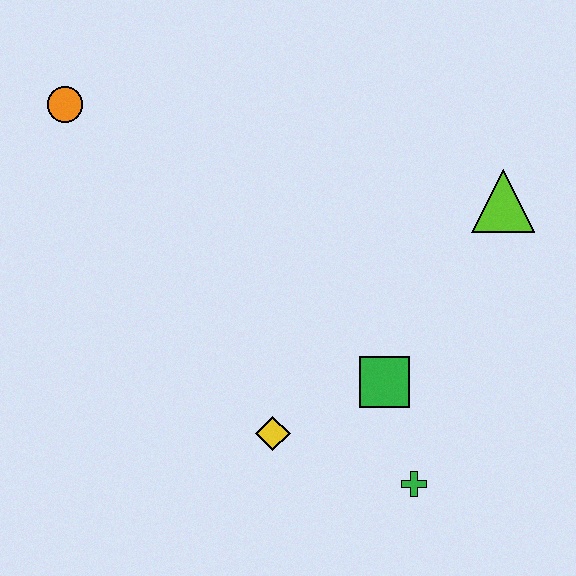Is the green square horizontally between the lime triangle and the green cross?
No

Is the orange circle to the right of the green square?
No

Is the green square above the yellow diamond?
Yes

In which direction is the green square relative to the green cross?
The green square is above the green cross.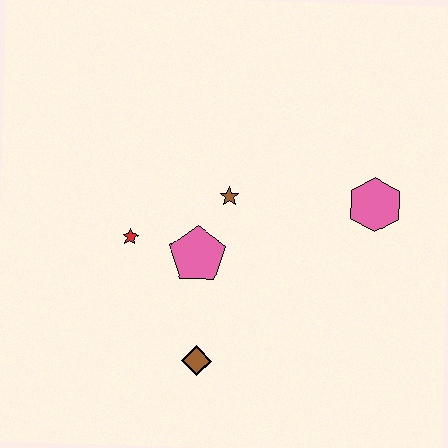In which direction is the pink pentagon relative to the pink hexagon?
The pink pentagon is to the left of the pink hexagon.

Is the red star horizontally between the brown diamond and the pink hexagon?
No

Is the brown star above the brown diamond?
Yes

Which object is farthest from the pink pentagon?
The pink hexagon is farthest from the pink pentagon.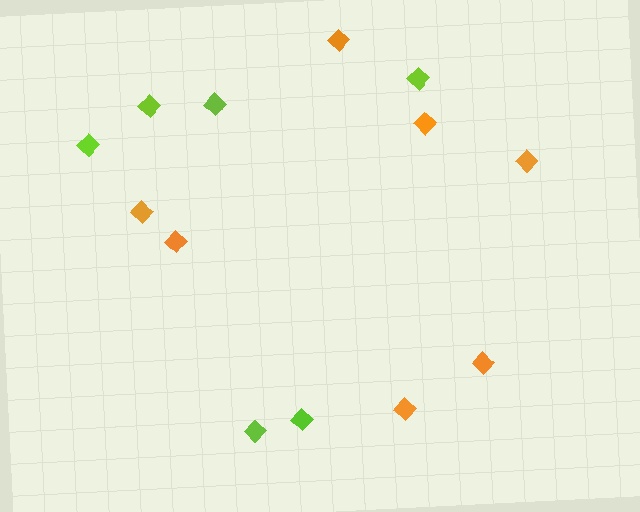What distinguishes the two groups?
There are 2 groups: one group of orange diamonds (7) and one group of lime diamonds (6).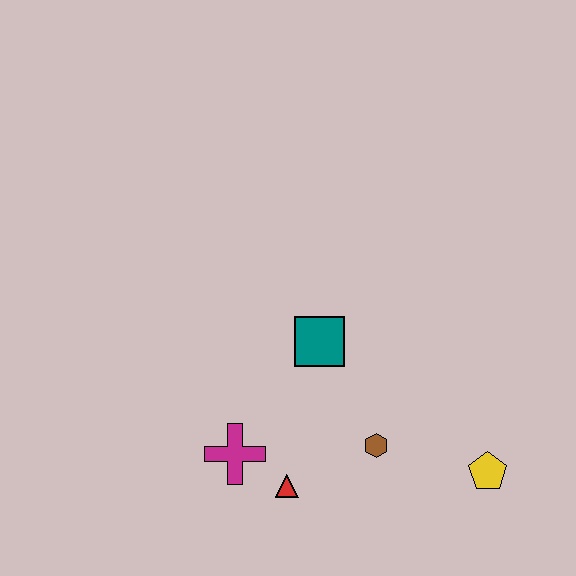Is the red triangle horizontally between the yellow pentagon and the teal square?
No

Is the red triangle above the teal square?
No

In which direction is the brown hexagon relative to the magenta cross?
The brown hexagon is to the right of the magenta cross.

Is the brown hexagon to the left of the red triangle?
No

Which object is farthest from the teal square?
The yellow pentagon is farthest from the teal square.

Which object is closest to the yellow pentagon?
The brown hexagon is closest to the yellow pentagon.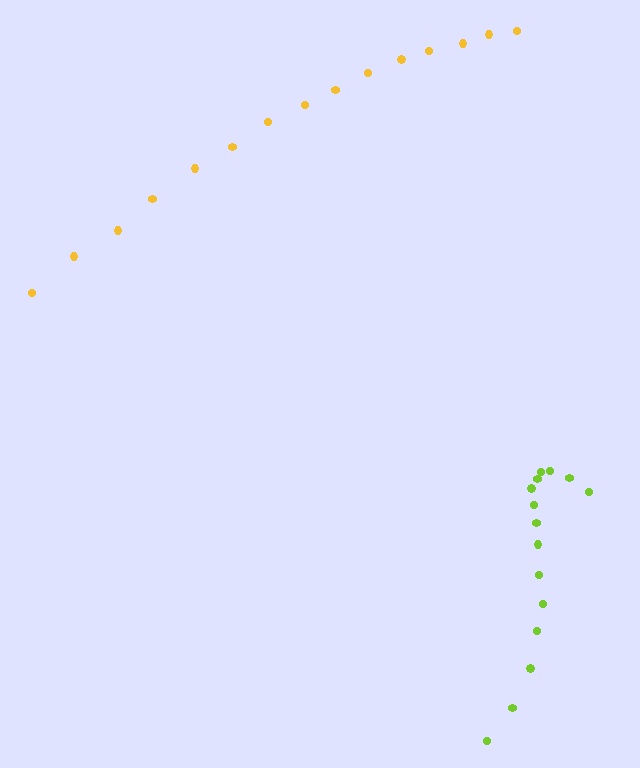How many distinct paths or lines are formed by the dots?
There are 2 distinct paths.